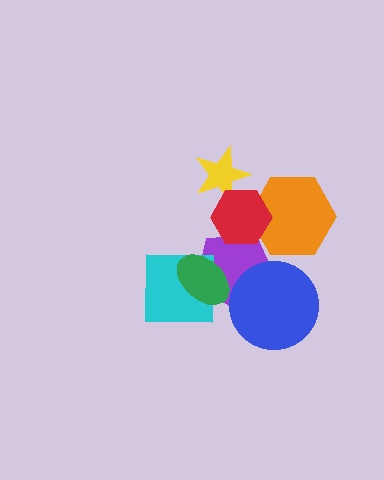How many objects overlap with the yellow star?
1 object overlaps with the yellow star.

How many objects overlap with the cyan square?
2 objects overlap with the cyan square.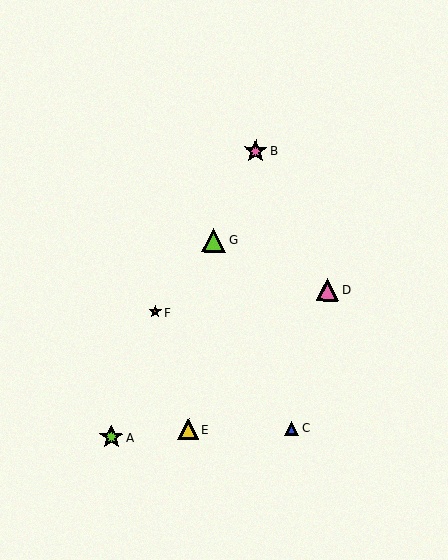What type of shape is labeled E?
Shape E is a yellow triangle.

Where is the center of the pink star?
The center of the pink star is at (256, 151).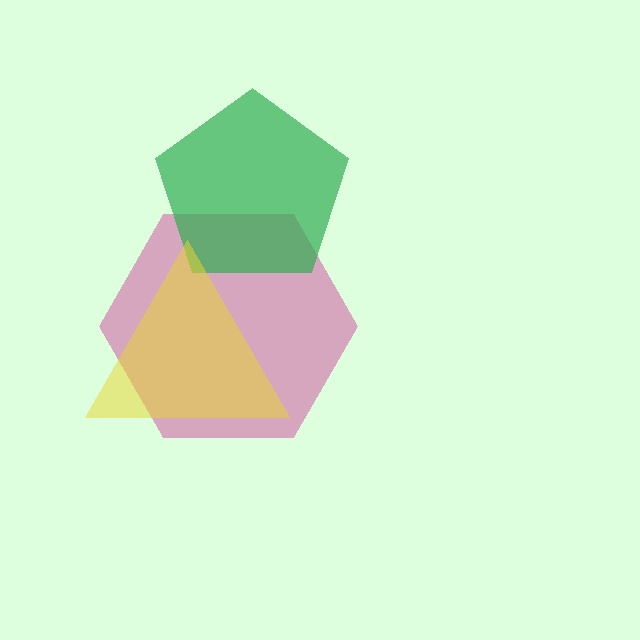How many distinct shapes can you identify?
There are 3 distinct shapes: a magenta hexagon, a green pentagon, a yellow triangle.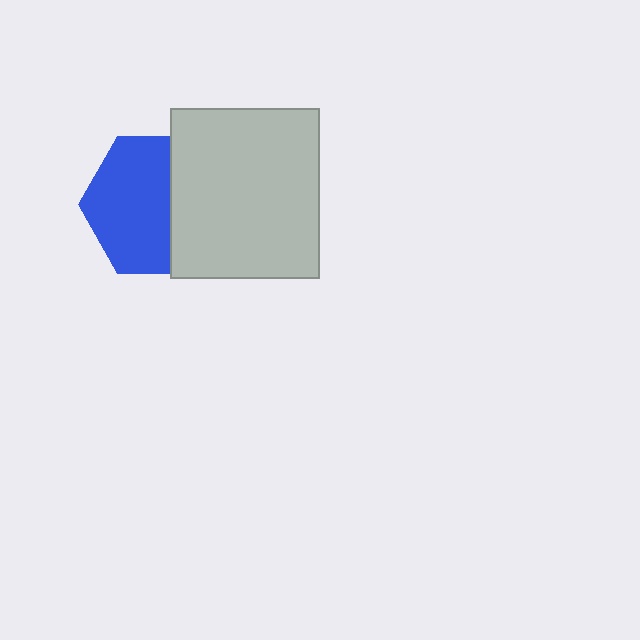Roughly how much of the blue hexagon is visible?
About half of it is visible (roughly 61%).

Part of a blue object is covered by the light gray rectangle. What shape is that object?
It is a hexagon.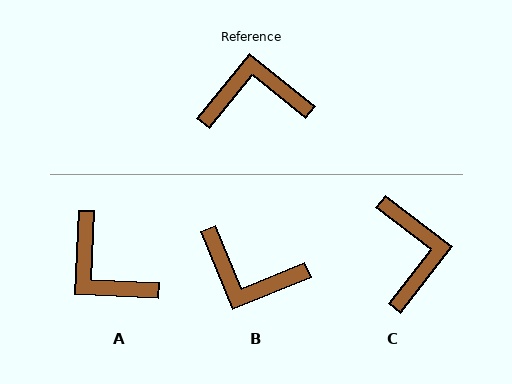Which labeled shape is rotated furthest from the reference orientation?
B, about 151 degrees away.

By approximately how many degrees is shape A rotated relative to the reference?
Approximately 126 degrees counter-clockwise.